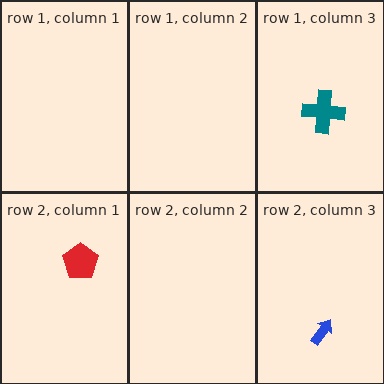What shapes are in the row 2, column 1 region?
The red pentagon.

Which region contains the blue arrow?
The row 2, column 3 region.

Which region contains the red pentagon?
The row 2, column 1 region.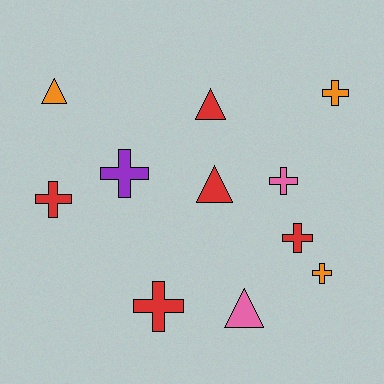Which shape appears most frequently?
Cross, with 7 objects.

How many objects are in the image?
There are 11 objects.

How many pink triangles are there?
There is 1 pink triangle.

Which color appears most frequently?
Red, with 5 objects.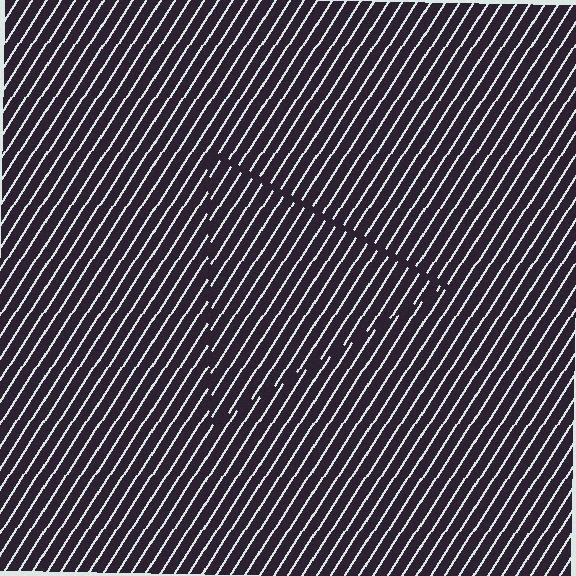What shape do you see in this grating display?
An illusory triangle. The interior of the shape contains the same grating, shifted by half a period — the contour is defined by the phase discontinuity where line-ends from the inner and outer gratings abut.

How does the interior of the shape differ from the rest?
The interior of the shape contains the same grating, shifted by half a period — the contour is defined by the phase discontinuity where line-ends from the inner and outer gratings abut.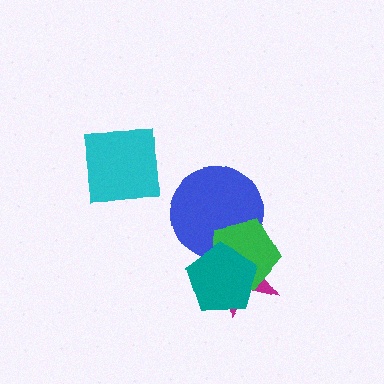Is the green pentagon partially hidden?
Yes, it is partially covered by another shape.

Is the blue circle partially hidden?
Yes, it is partially covered by another shape.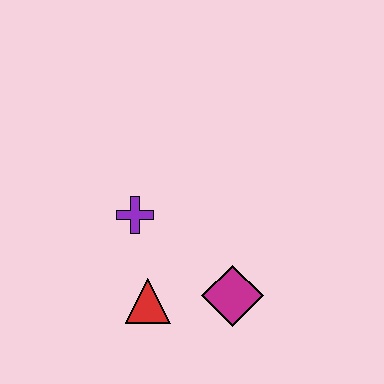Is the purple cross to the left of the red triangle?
Yes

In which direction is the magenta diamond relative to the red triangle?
The magenta diamond is to the right of the red triangle.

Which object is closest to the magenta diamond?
The red triangle is closest to the magenta diamond.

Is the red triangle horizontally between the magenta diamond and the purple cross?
Yes